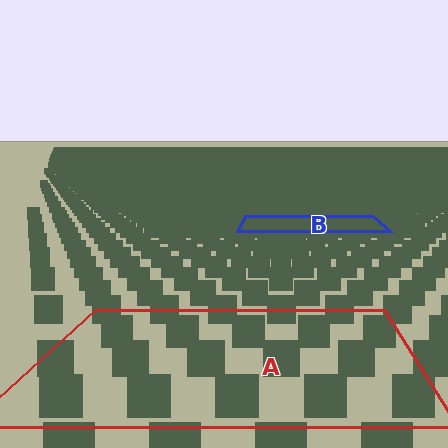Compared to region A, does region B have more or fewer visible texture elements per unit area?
Region B has more texture elements per unit area — they are packed more densely because it is farther away.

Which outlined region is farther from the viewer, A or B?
Region B is farther from the viewer — the texture elements inside it appear smaller and more densely packed.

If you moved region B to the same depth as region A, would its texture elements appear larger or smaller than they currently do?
They would appear larger. At a closer depth, the same texture elements are projected at a bigger on-screen size.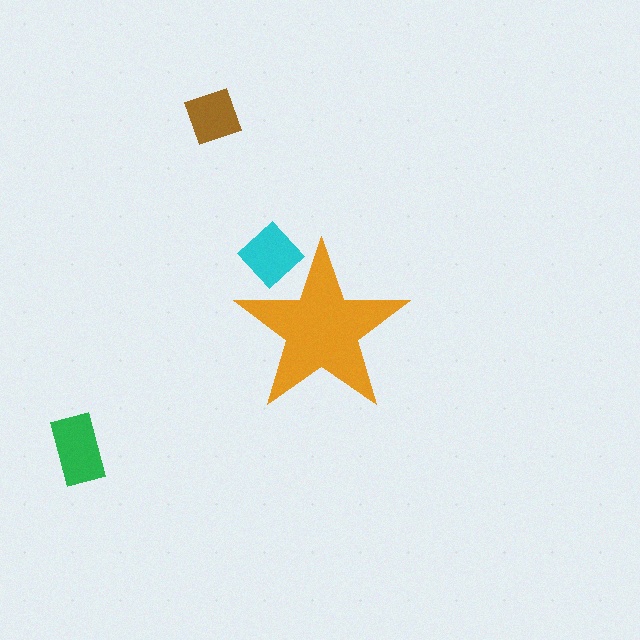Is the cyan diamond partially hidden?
Yes, the cyan diamond is partially hidden behind the orange star.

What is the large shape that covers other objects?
An orange star.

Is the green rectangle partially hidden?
No, the green rectangle is fully visible.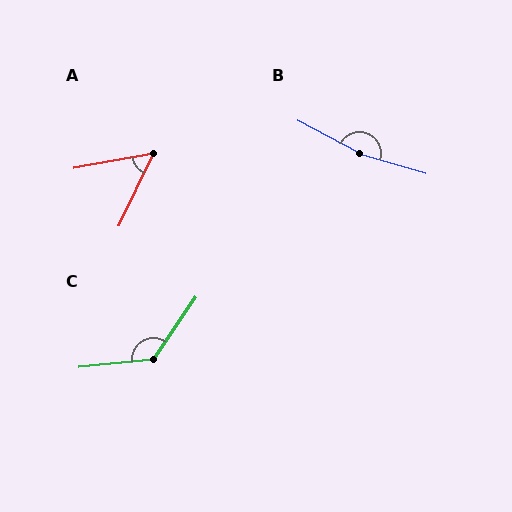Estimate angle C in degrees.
Approximately 130 degrees.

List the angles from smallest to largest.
A (54°), C (130°), B (169°).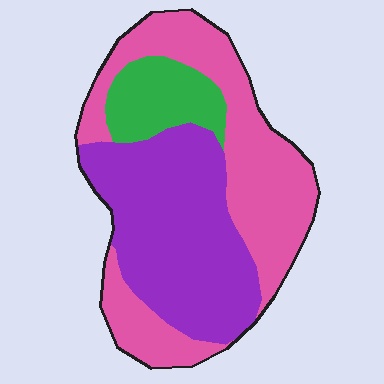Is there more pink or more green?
Pink.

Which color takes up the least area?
Green, at roughly 15%.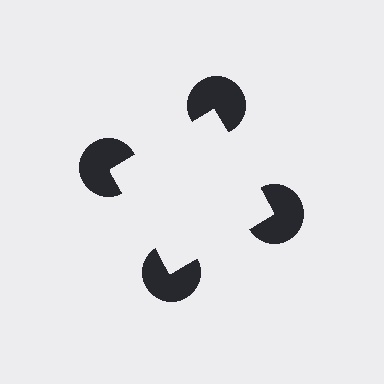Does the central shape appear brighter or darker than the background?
It typically appears slightly brighter than the background, even though no actual brightness change is drawn.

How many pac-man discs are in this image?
There are 4 — one at each vertex of the illusory square.